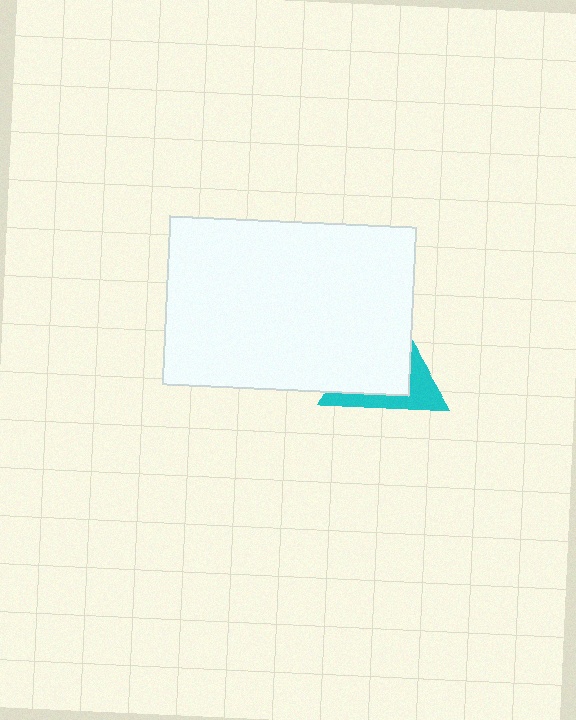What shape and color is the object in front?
The object in front is a white rectangle.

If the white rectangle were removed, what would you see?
You would see the complete cyan triangle.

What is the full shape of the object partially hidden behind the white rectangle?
The partially hidden object is a cyan triangle.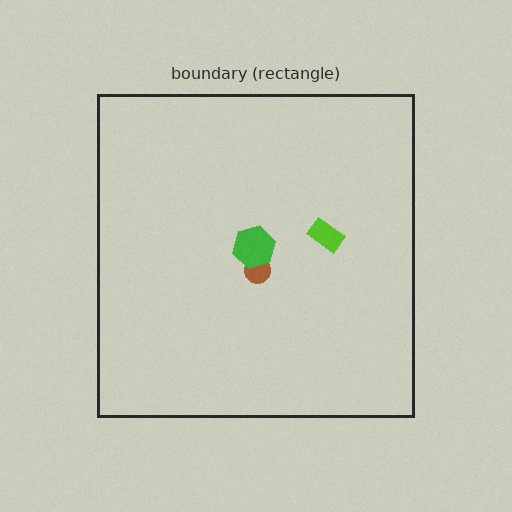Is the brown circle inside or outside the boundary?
Inside.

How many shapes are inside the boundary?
3 inside, 0 outside.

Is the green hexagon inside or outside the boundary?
Inside.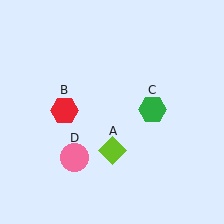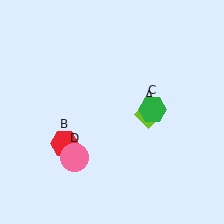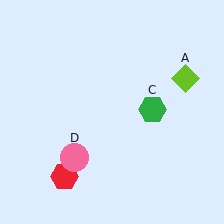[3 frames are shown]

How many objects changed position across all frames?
2 objects changed position: lime diamond (object A), red hexagon (object B).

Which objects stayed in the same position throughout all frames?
Green hexagon (object C) and pink circle (object D) remained stationary.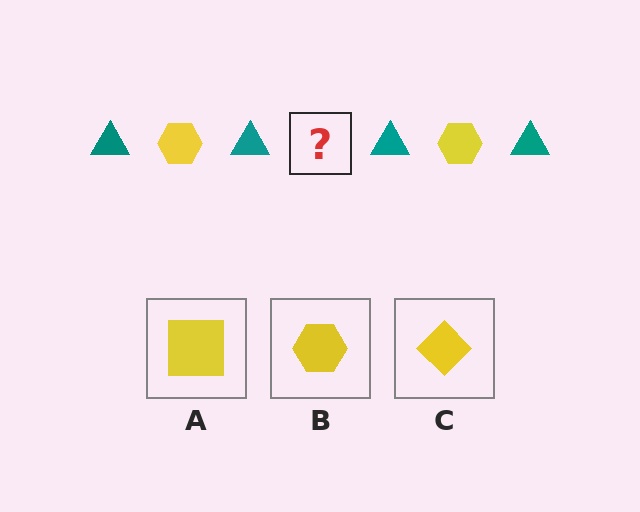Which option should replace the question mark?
Option B.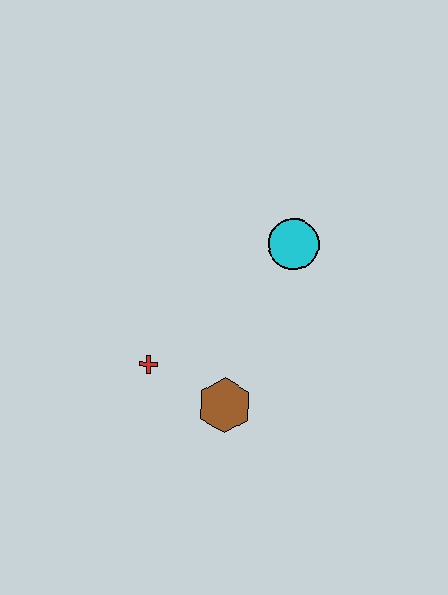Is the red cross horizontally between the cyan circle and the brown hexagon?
No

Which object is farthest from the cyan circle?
The red cross is farthest from the cyan circle.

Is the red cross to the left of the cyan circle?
Yes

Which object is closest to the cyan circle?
The brown hexagon is closest to the cyan circle.